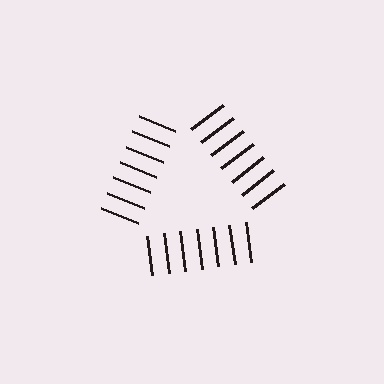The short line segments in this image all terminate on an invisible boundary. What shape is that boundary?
An illusory triangle — the line segments terminate on its edges but no continuous stroke is drawn.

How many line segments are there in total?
21 — 7 along each of the 3 edges.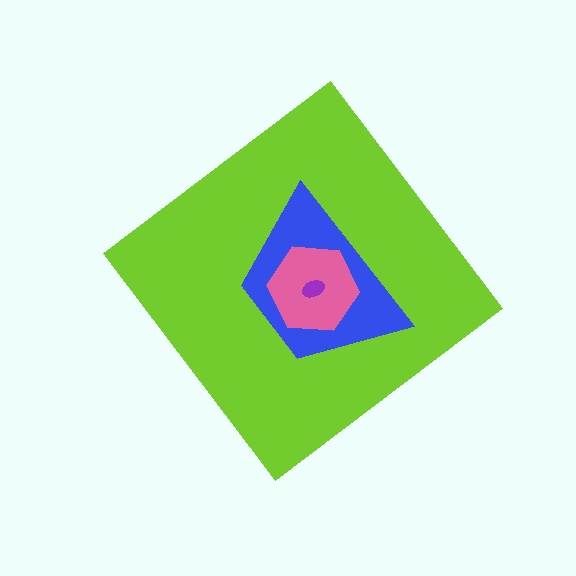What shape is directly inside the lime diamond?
The blue trapezoid.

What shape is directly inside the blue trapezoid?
The pink hexagon.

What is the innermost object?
The purple ellipse.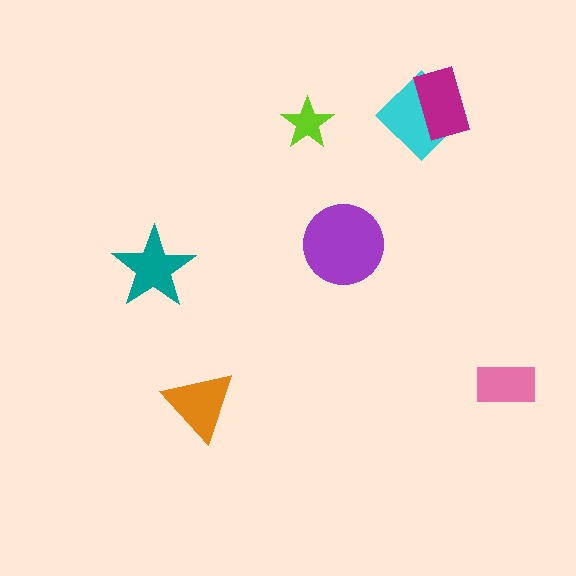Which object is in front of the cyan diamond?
The magenta rectangle is in front of the cyan diamond.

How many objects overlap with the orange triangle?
0 objects overlap with the orange triangle.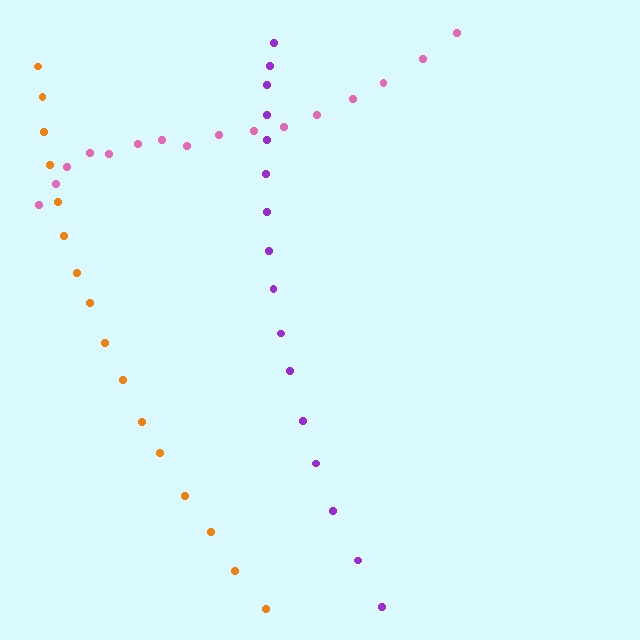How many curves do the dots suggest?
There are 3 distinct paths.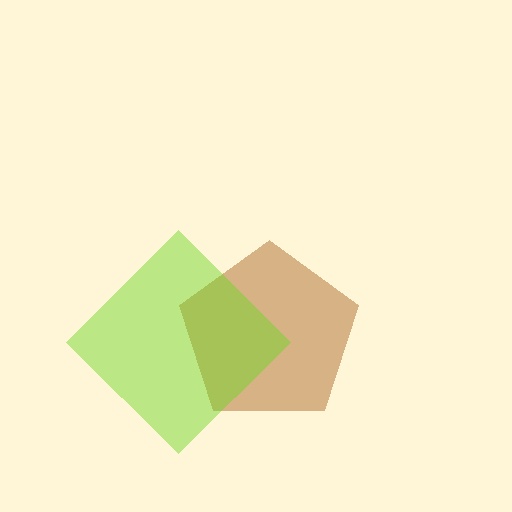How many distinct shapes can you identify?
There are 2 distinct shapes: a brown pentagon, a lime diamond.